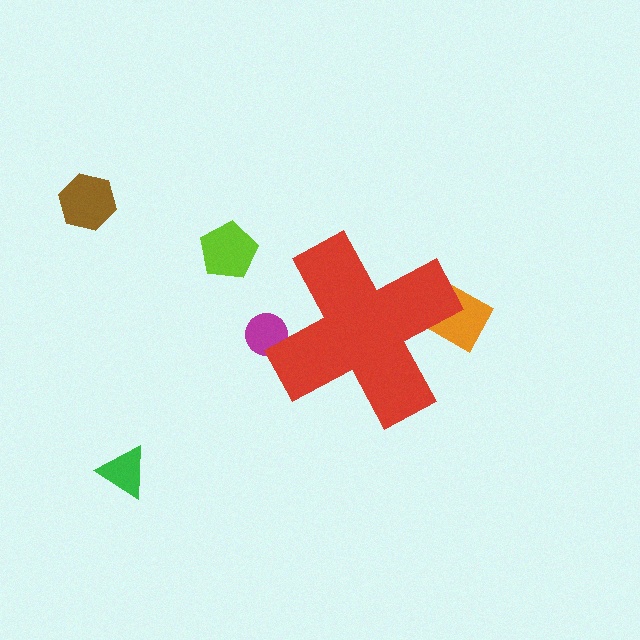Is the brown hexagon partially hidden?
No, the brown hexagon is fully visible.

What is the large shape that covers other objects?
A red cross.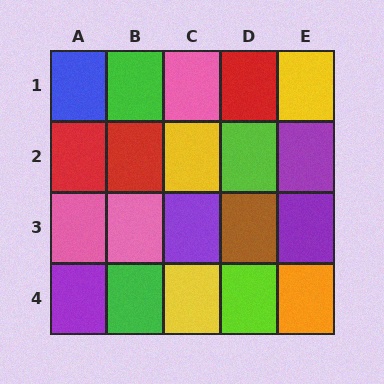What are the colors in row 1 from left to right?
Blue, green, pink, red, yellow.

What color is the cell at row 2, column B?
Red.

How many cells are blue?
1 cell is blue.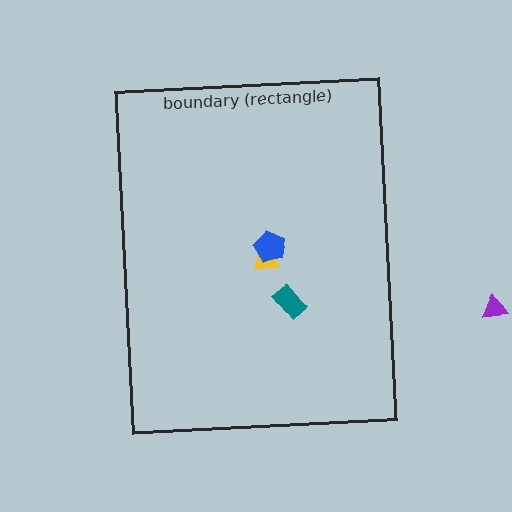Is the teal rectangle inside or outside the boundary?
Inside.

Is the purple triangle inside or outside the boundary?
Outside.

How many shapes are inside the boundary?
3 inside, 1 outside.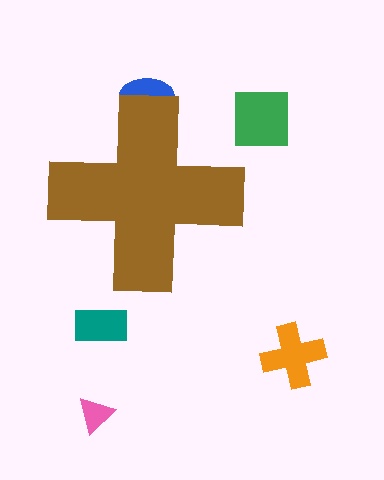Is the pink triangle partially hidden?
No, the pink triangle is fully visible.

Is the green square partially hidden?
No, the green square is fully visible.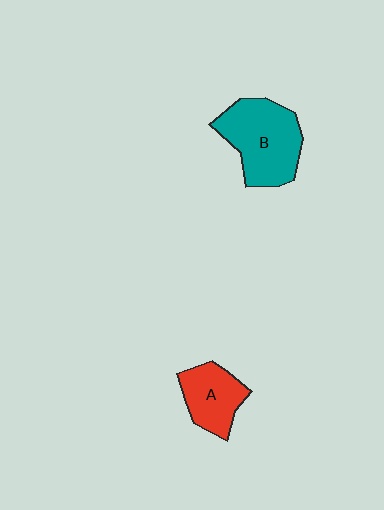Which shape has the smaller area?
Shape A (red).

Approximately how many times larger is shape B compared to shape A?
Approximately 1.6 times.